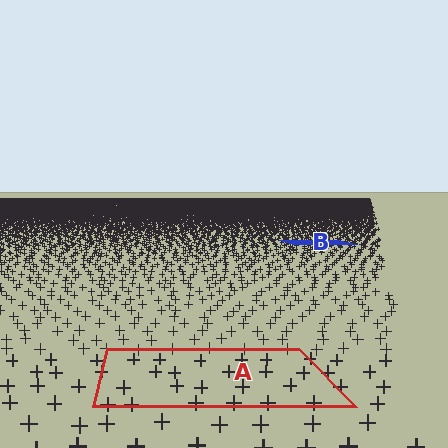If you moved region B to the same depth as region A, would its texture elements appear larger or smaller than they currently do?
They would appear larger. At a closer depth, the same texture elements are projected at a bigger on-screen size.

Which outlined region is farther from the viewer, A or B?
Region B is farther from the viewer — the texture elements inside it appear smaller and more densely packed.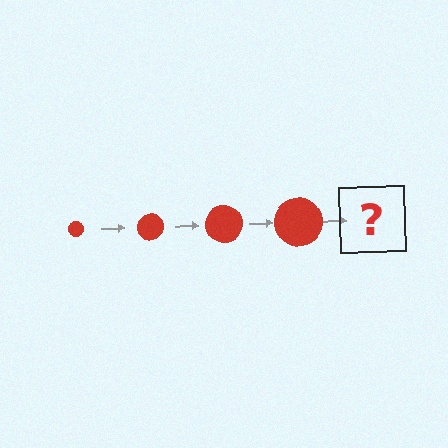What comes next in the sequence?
The next element should be a red circle, larger than the previous one.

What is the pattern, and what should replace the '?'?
The pattern is that the circle gets progressively larger each step. The '?' should be a red circle, larger than the previous one.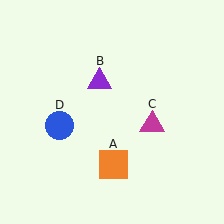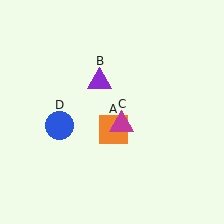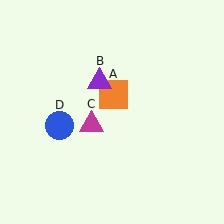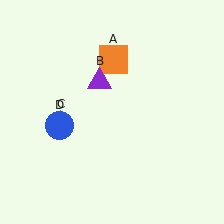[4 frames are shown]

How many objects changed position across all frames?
2 objects changed position: orange square (object A), magenta triangle (object C).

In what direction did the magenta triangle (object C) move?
The magenta triangle (object C) moved left.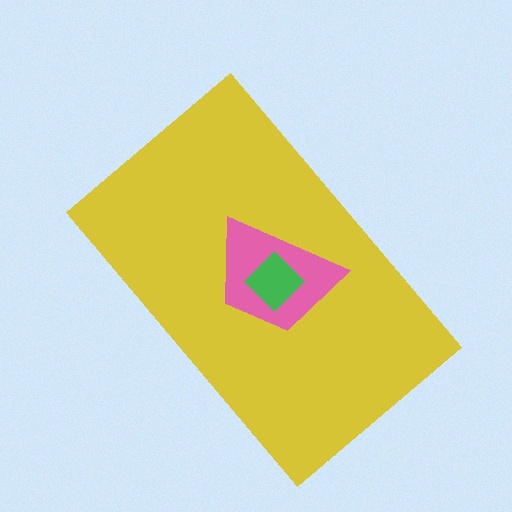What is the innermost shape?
The green diamond.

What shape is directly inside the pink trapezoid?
The green diamond.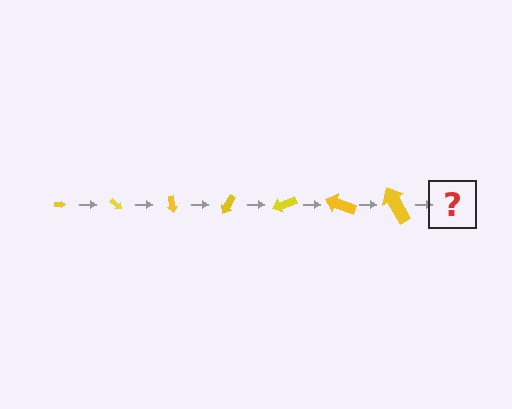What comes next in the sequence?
The next element should be an arrow, larger than the previous one and rotated 280 degrees from the start.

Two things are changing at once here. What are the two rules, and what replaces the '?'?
The two rules are that the arrow grows larger each step and it rotates 40 degrees each step. The '?' should be an arrow, larger than the previous one and rotated 280 degrees from the start.